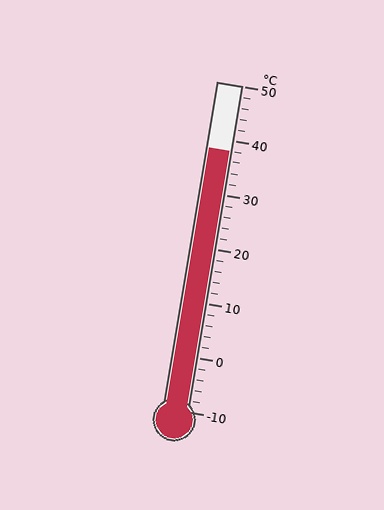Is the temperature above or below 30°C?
The temperature is above 30°C.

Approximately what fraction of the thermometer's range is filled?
The thermometer is filled to approximately 80% of its range.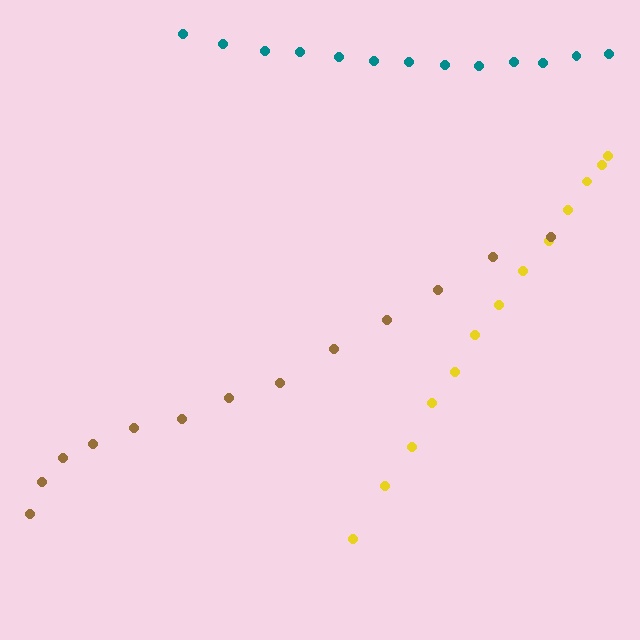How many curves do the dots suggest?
There are 3 distinct paths.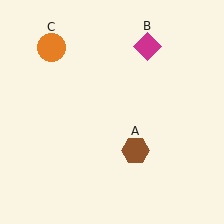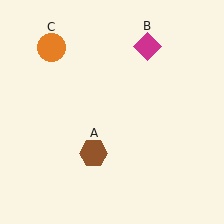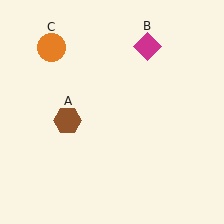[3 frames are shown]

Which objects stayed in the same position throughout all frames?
Magenta diamond (object B) and orange circle (object C) remained stationary.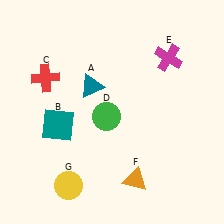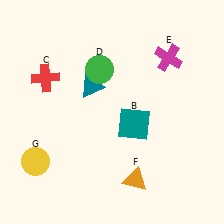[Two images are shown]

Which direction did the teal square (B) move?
The teal square (B) moved right.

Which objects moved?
The objects that moved are: the teal square (B), the green circle (D), the yellow circle (G).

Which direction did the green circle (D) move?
The green circle (D) moved up.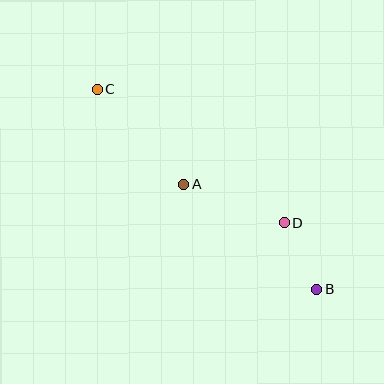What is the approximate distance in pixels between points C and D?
The distance between C and D is approximately 230 pixels.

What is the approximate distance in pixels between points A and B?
The distance between A and B is approximately 170 pixels.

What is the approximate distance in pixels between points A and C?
The distance between A and C is approximately 128 pixels.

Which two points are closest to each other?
Points B and D are closest to each other.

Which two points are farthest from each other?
Points B and C are farthest from each other.